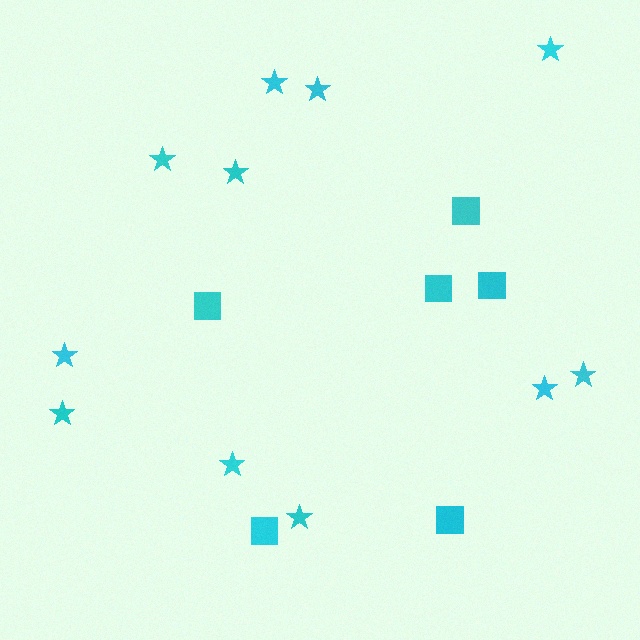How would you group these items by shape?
There are 2 groups: one group of squares (6) and one group of stars (11).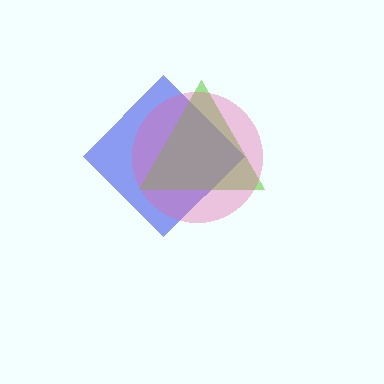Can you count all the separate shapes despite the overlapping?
Yes, there are 3 separate shapes.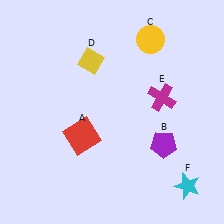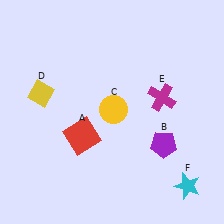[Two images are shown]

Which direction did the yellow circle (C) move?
The yellow circle (C) moved down.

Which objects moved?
The objects that moved are: the yellow circle (C), the yellow diamond (D).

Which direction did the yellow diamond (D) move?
The yellow diamond (D) moved left.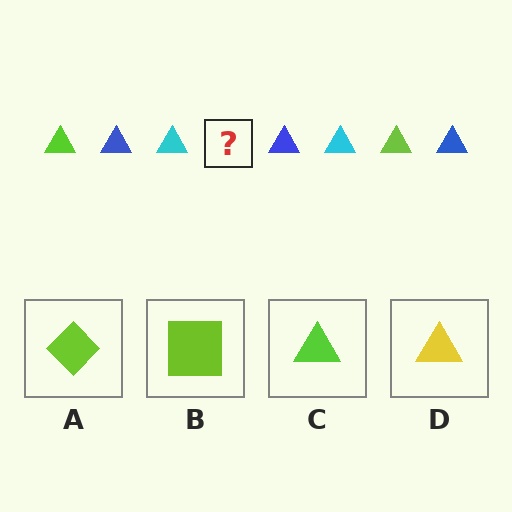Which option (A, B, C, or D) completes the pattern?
C.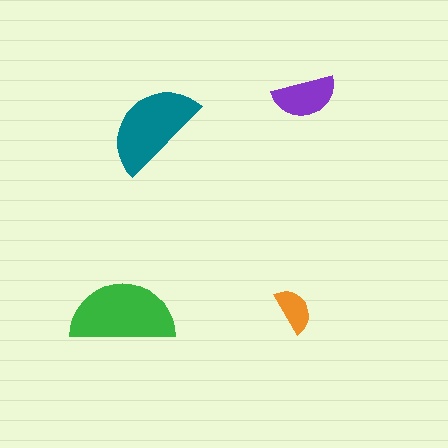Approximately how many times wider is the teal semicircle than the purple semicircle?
About 1.5 times wider.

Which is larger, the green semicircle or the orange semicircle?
The green one.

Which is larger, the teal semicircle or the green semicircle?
The green one.